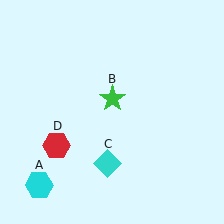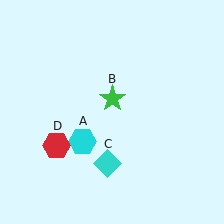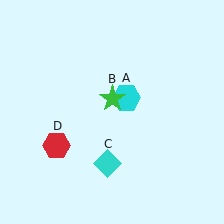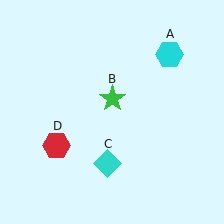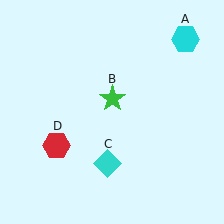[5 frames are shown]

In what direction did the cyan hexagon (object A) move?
The cyan hexagon (object A) moved up and to the right.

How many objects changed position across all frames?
1 object changed position: cyan hexagon (object A).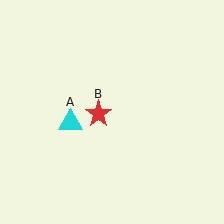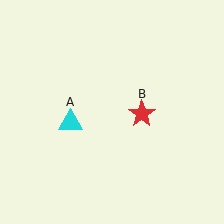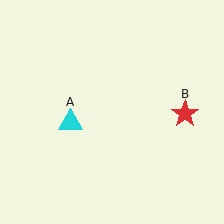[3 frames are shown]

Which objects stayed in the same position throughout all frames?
Cyan triangle (object A) remained stationary.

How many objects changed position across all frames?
1 object changed position: red star (object B).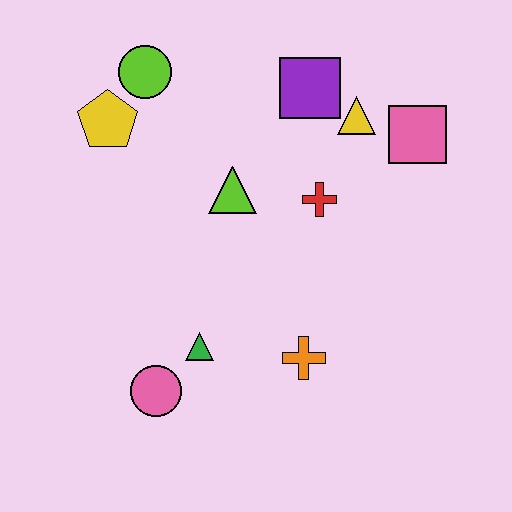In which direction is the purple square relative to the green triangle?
The purple square is above the green triangle.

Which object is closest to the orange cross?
The green triangle is closest to the orange cross.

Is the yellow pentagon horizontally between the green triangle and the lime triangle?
No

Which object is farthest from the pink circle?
The pink square is farthest from the pink circle.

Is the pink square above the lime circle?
No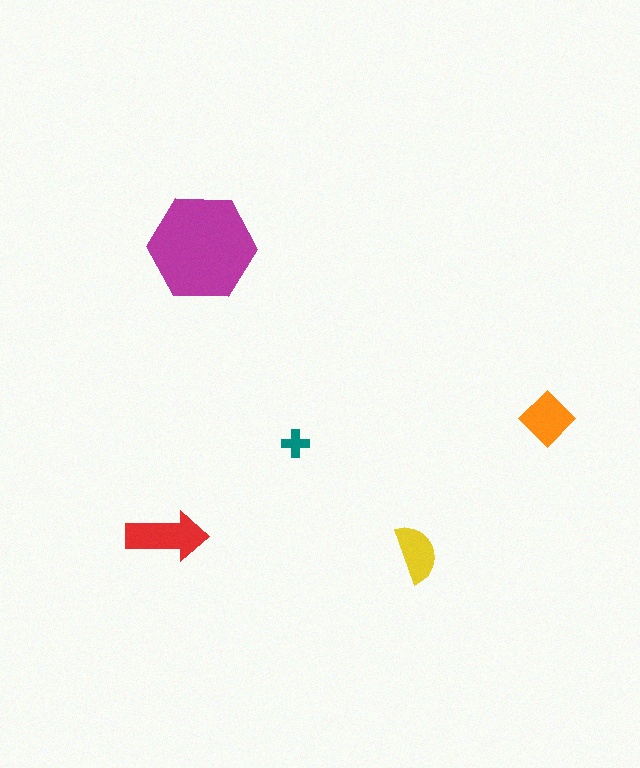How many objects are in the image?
There are 5 objects in the image.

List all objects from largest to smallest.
The magenta hexagon, the red arrow, the orange diamond, the yellow semicircle, the teal cross.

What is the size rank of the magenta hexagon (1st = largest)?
1st.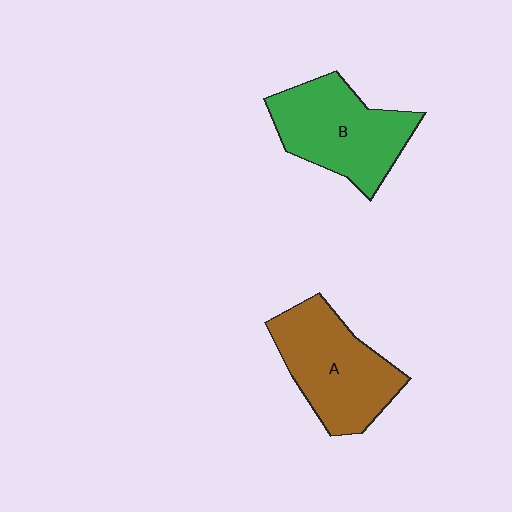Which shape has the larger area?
Shape A (brown).